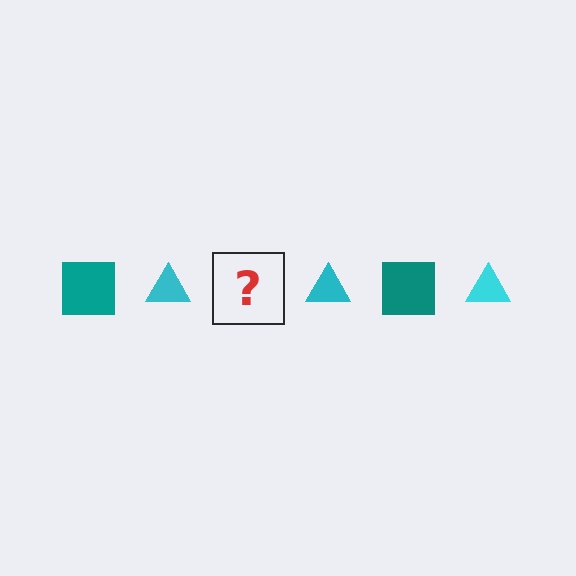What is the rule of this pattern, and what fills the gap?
The rule is that the pattern alternates between teal square and cyan triangle. The gap should be filled with a teal square.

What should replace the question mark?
The question mark should be replaced with a teal square.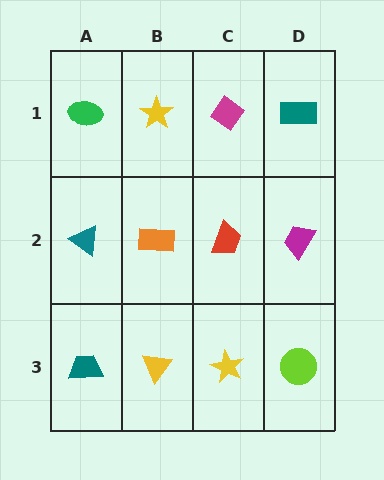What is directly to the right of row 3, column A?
A yellow triangle.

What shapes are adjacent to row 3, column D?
A magenta trapezoid (row 2, column D), a yellow star (row 3, column C).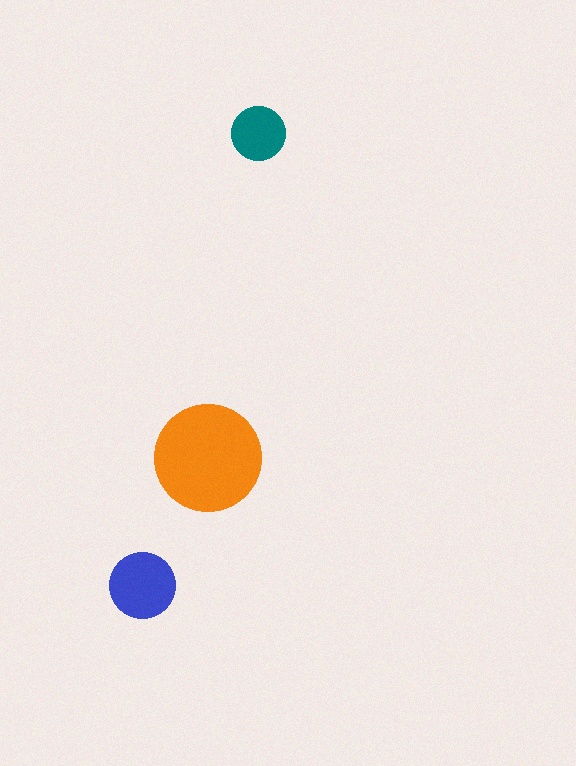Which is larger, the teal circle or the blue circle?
The blue one.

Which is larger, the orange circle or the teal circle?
The orange one.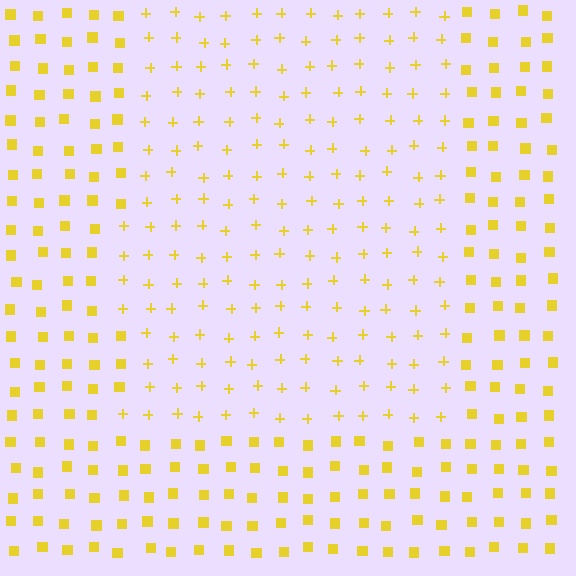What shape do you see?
I see a rectangle.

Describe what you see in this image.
The image is filled with small yellow elements arranged in a uniform grid. A rectangle-shaped region contains plus signs, while the surrounding area contains squares. The boundary is defined purely by the change in element shape.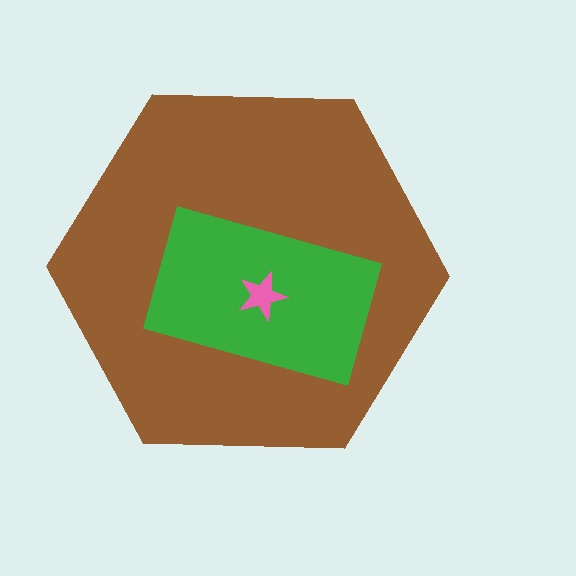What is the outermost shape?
The brown hexagon.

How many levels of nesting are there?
3.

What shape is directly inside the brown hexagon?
The green rectangle.